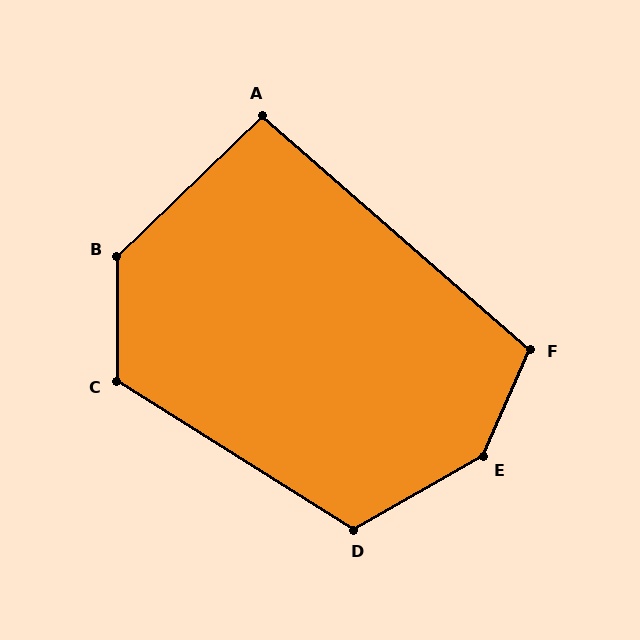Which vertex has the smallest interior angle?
A, at approximately 95 degrees.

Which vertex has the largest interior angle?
E, at approximately 144 degrees.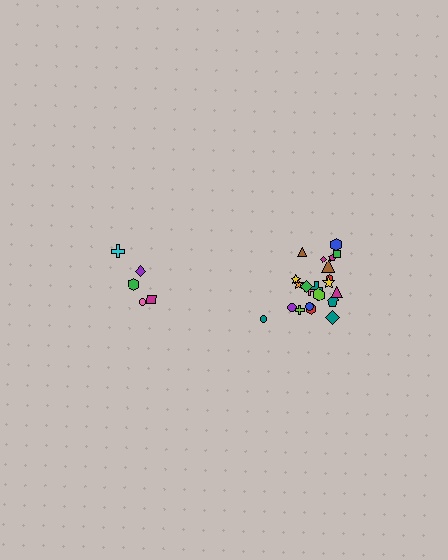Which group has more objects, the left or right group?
The right group.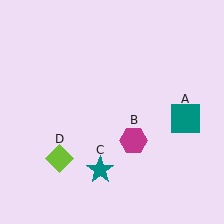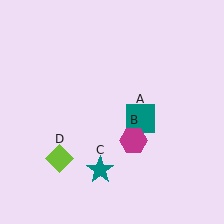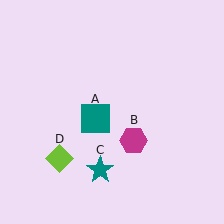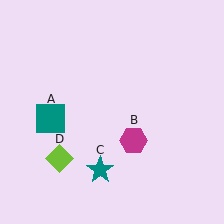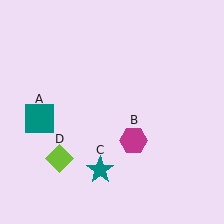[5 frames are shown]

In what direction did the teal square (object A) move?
The teal square (object A) moved left.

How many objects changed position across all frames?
1 object changed position: teal square (object A).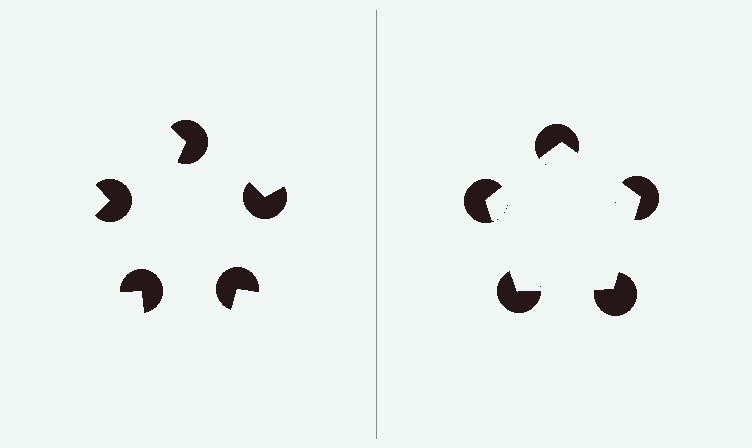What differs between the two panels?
The pac-man discs are positioned identically on both sides; only the wedge orientations differ. On the right they align to a pentagon; on the left they are misaligned.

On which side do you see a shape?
An illusory pentagon appears on the right side. On the left side the wedge cuts are rotated, so no coherent shape forms.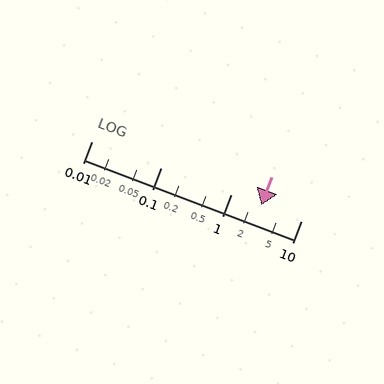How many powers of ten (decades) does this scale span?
The scale spans 3 decades, from 0.01 to 10.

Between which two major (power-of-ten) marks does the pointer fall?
The pointer is between 1 and 10.